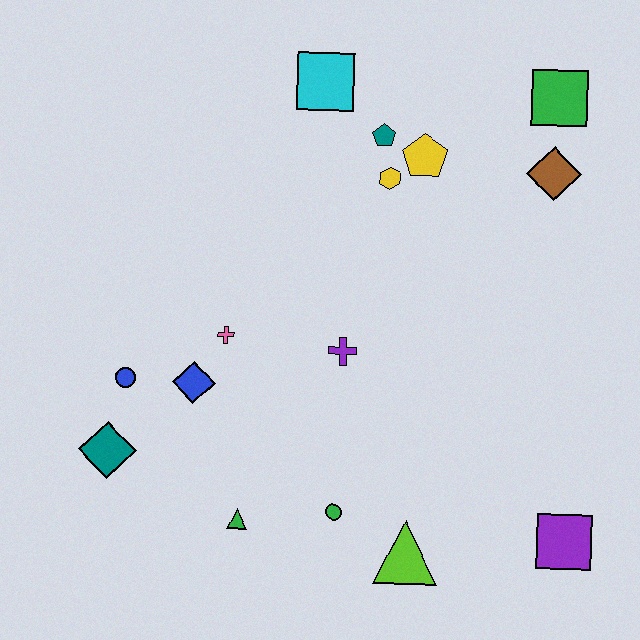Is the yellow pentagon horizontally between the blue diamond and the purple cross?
No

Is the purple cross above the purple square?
Yes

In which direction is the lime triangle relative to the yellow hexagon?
The lime triangle is below the yellow hexagon.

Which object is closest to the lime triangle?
The green circle is closest to the lime triangle.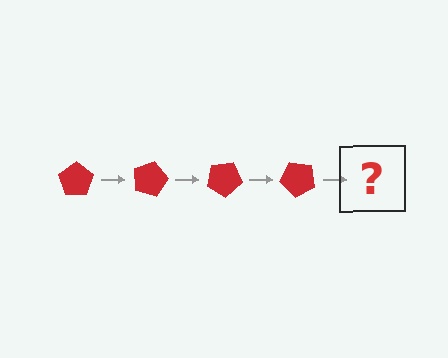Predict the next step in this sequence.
The next step is a red pentagon rotated 60 degrees.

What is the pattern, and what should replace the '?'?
The pattern is that the pentagon rotates 15 degrees each step. The '?' should be a red pentagon rotated 60 degrees.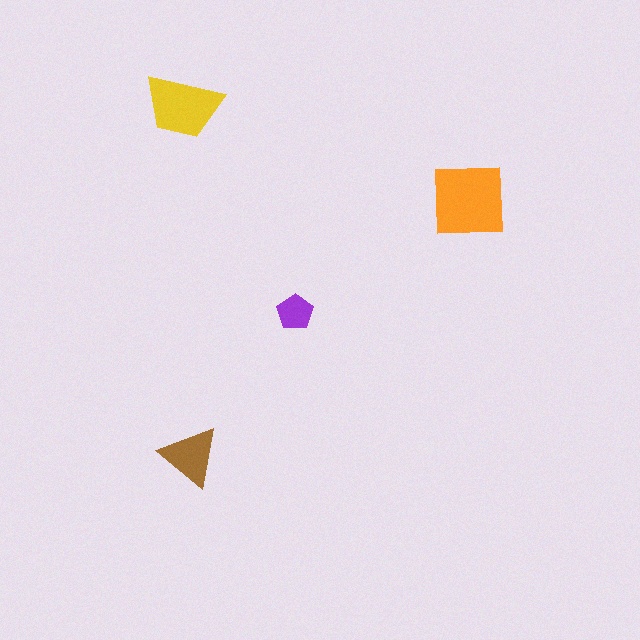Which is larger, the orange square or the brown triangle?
The orange square.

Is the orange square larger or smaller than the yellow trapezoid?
Larger.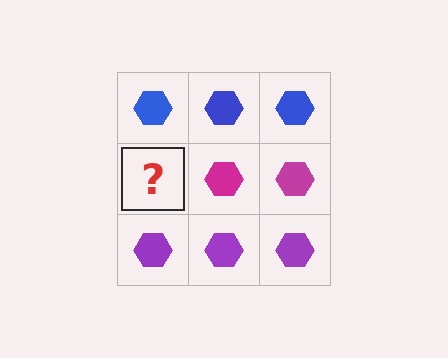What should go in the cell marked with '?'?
The missing cell should contain a magenta hexagon.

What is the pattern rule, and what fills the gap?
The rule is that each row has a consistent color. The gap should be filled with a magenta hexagon.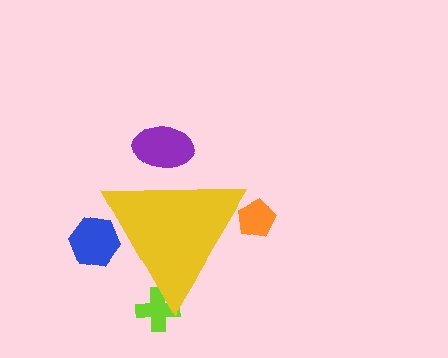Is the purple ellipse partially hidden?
Yes, the purple ellipse is partially hidden behind the yellow triangle.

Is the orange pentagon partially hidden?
Yes, the orange pentagon is partially hidden behind the yellow triangle.